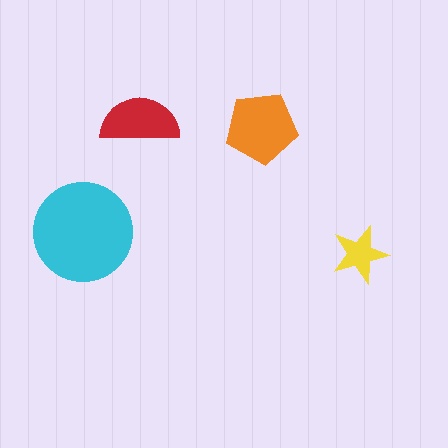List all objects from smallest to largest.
The yellow star, the red semicircle, the orange pentagon, the cyan circle.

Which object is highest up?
The red semicircle is topmost.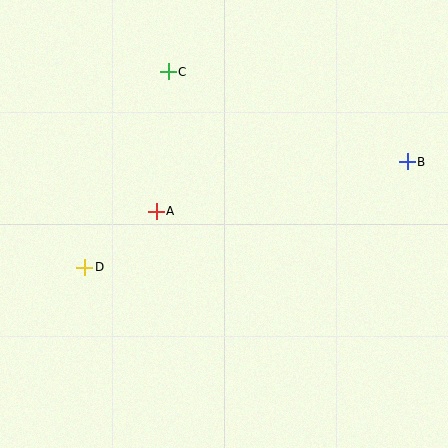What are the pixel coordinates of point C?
Point C is at (168, 72).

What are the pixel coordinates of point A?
Point A is at (156, 211).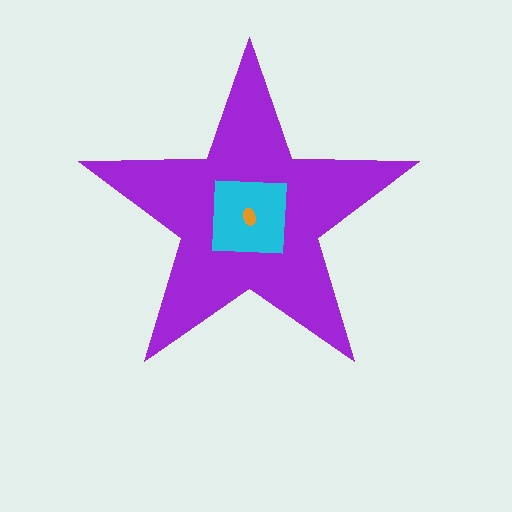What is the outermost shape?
The purple star.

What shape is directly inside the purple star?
The cyan square.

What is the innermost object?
The orange ellipse.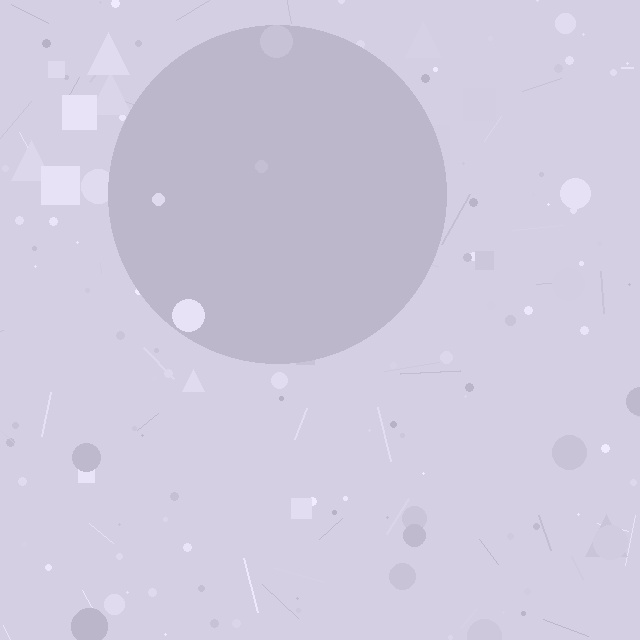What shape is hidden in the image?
A circle is hidden in the image.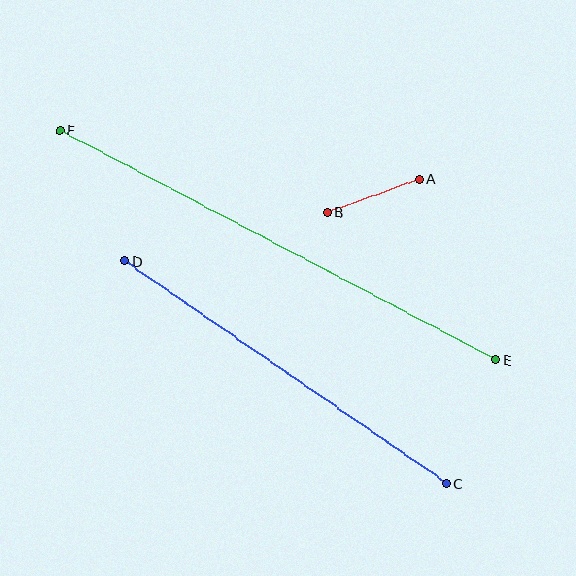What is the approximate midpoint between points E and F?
The midpoint is at approximately (278, 245) pixels.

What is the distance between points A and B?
The distance is approximately 98 pixels.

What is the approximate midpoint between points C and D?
The midpoint is at approximately (286, 372) pixels.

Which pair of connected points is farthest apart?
Points E and F are farthest apart.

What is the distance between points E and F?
The distance is approximately 493 pixels.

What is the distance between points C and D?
The distance is approximately 391 pixels.